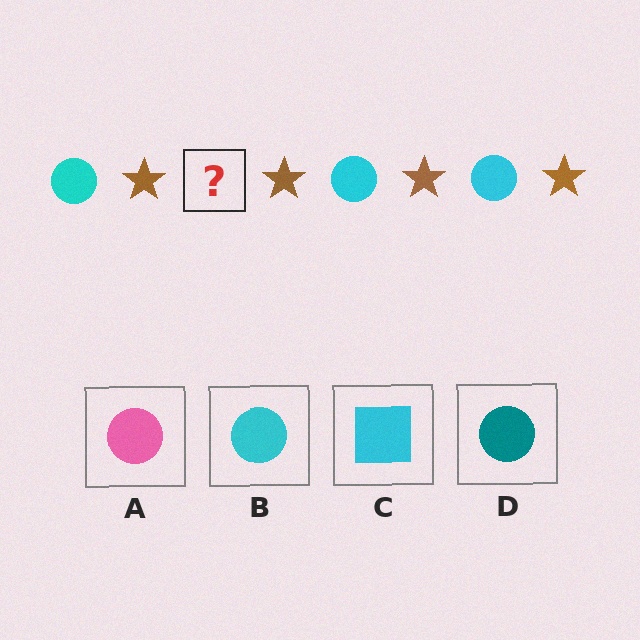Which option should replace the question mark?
Option B.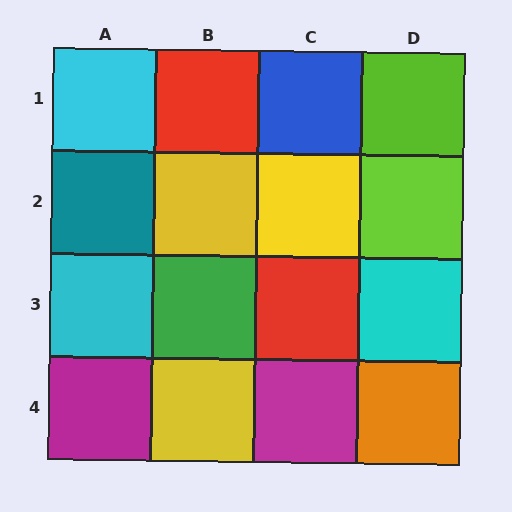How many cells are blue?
1 cell is blue.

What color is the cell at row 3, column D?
Cyan.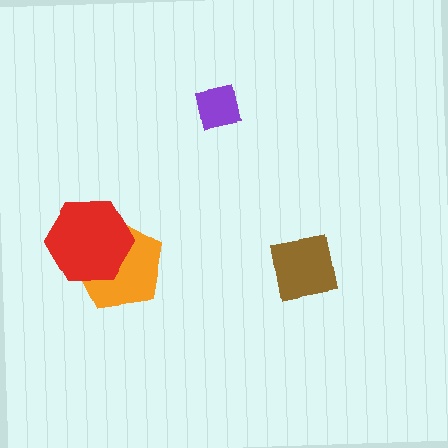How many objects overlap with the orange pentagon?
1 object overlaps with the orange pentagon.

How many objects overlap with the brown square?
0 objects overlap with the brown square.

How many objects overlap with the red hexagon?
1 object overlaps with the red hexagon.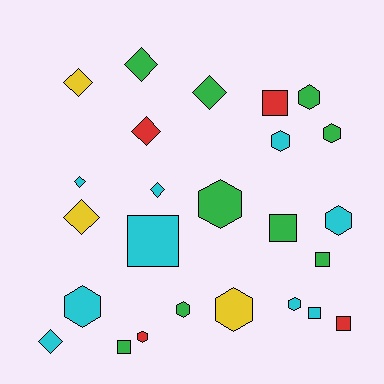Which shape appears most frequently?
Hexagon, with 10 objects.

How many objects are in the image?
There are 25 objects.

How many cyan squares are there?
There are 2 cyan squares.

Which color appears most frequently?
Green, with 9 objects.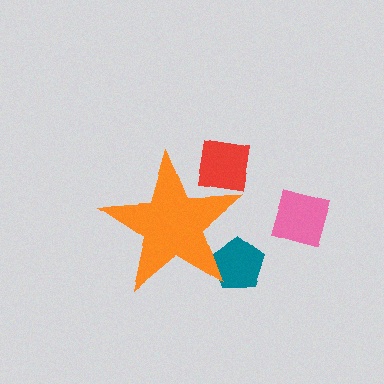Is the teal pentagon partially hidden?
Yes, the teal pentagon is partially hidden behind the orange star.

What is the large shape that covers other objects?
An orange star.